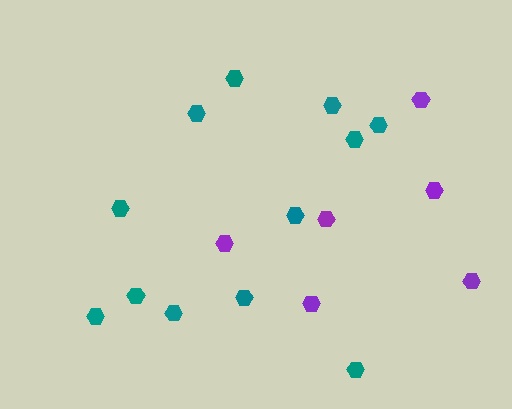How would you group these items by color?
There are 2 groups: one group of purple hexagons (6) and one group of teal hexagons (12).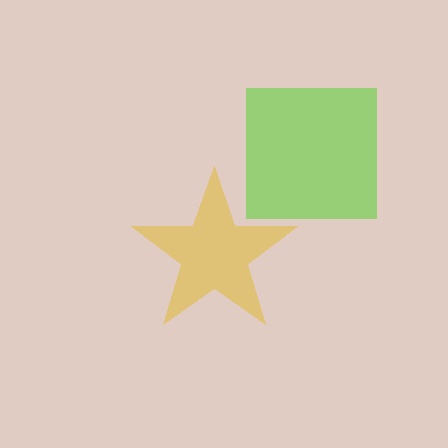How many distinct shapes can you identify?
There are 2 distinct shapes: a lime square, a yellow star.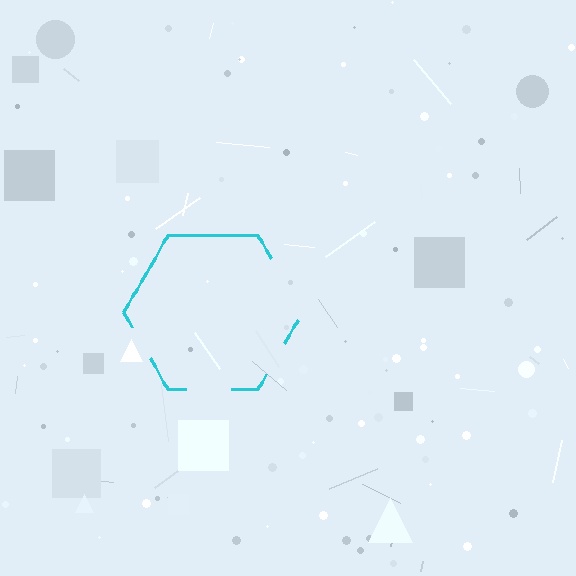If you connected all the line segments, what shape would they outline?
They would outline a hexagon.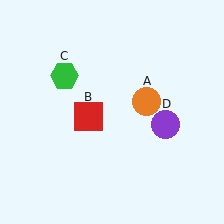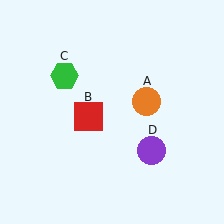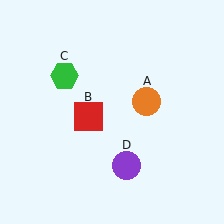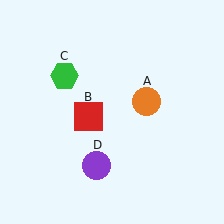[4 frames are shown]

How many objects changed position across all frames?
1 object changed position: purple circle (object D).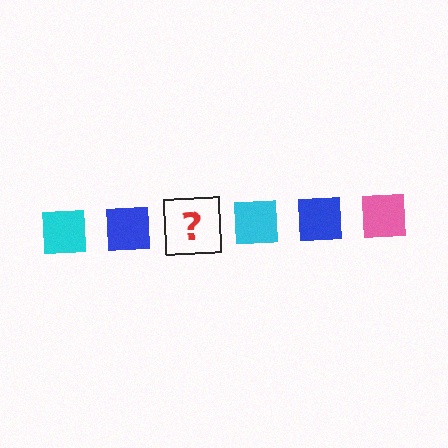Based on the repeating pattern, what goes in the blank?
The blank should be a pink square.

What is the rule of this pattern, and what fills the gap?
The rule is that the pattern cycles through cyan, blue, pink squares. The gap should be filled with a pink square.